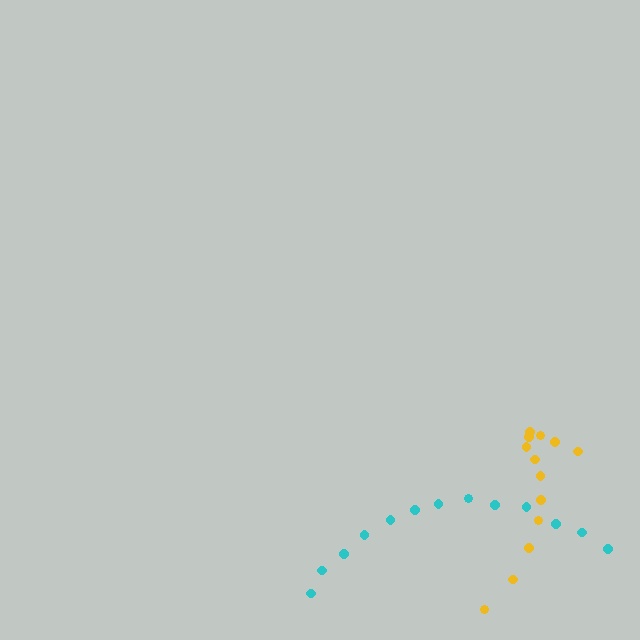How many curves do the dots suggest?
There are 2 distinct paths.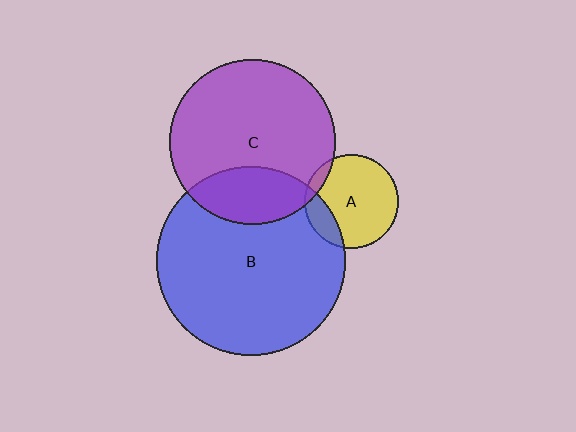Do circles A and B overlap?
Yes.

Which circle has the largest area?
Circle B (blue).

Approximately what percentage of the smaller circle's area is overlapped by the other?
Approximately 20%.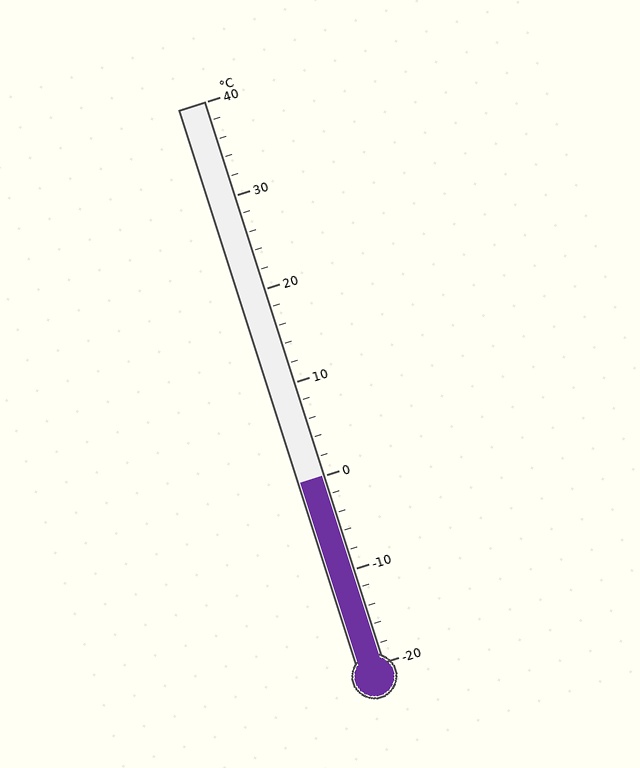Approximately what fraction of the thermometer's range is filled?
The thermometer is filled to approximately 35% of its range.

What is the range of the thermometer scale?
The thermometer scale ranges from -20°C to 40°C.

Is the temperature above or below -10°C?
The temperature is above -10°C.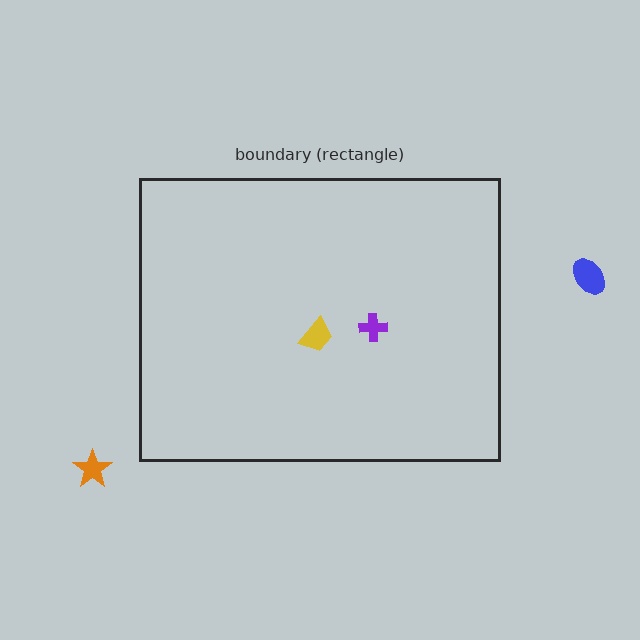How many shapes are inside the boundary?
2 inside, 2 outside.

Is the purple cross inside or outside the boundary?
Inside.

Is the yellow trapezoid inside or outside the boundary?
Inside.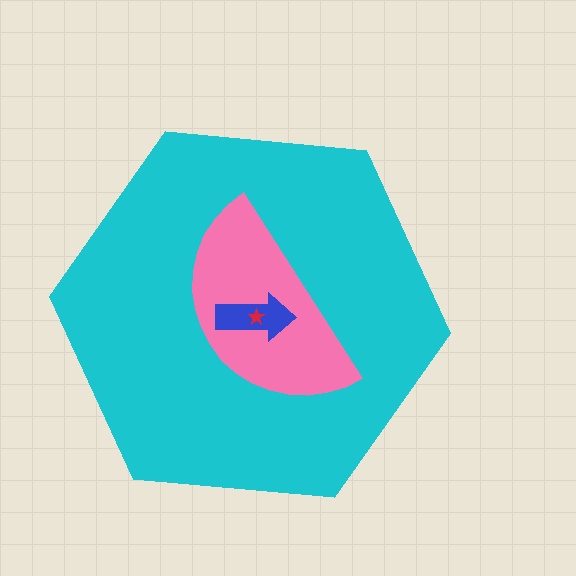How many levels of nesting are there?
4.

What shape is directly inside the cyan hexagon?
The pink semicircle.